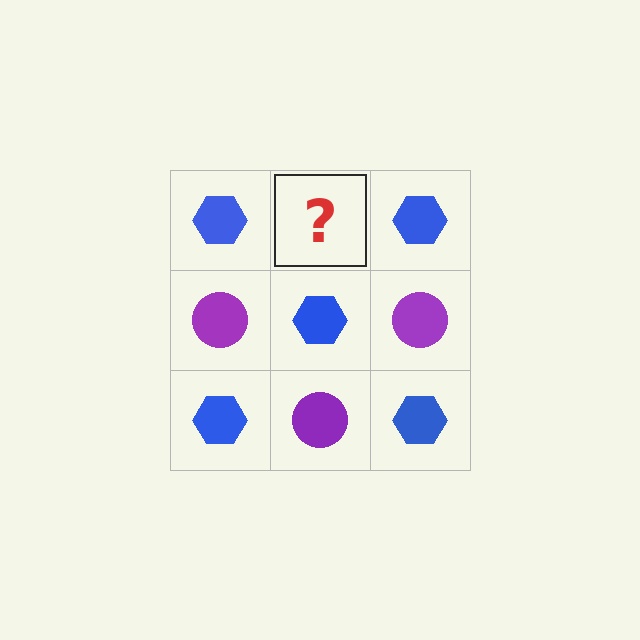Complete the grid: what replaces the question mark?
The question mark should be replaced with a purple circle.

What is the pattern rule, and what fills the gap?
The rule is that it alternates blue hexagon and purple circle in a checkerboard pattern. The gap should be filled with a purple circle.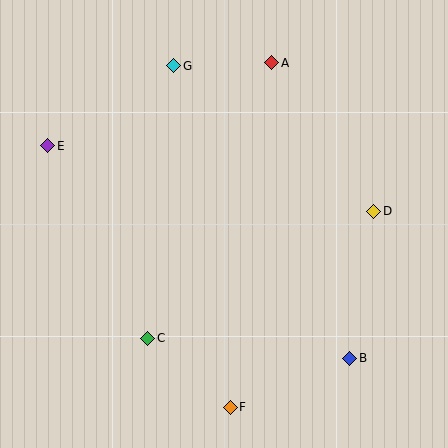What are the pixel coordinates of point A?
Point A is at (272, 63).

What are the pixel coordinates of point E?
Point E is at (48, 146).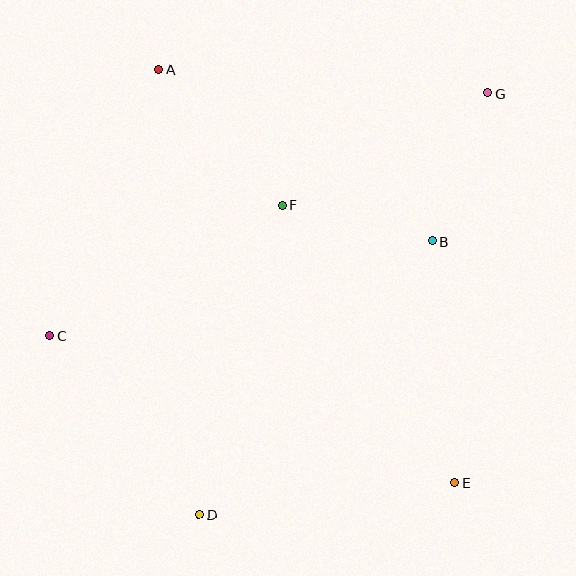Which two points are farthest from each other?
Points D and G are farthest from each other.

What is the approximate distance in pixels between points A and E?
The distance between A and E is approximately 509 pixels.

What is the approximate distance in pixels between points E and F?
The distance between E and F is approximately 327 pixels.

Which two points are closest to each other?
Points B and F are closest to each other.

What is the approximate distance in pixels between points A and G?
The distance between A and G is approximately 330 pixels.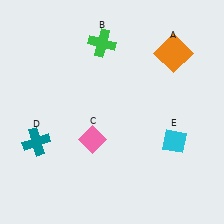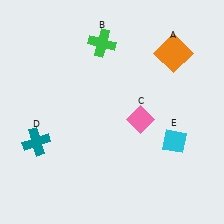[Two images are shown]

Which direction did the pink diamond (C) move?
The pink diamond (C) moved right.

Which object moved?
The pink diamond (C) moved right.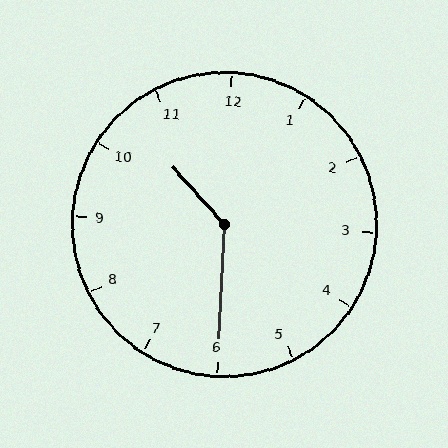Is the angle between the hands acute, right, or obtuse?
It is obtuse.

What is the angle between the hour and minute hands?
Approximately 135 degrees.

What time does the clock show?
10:30.